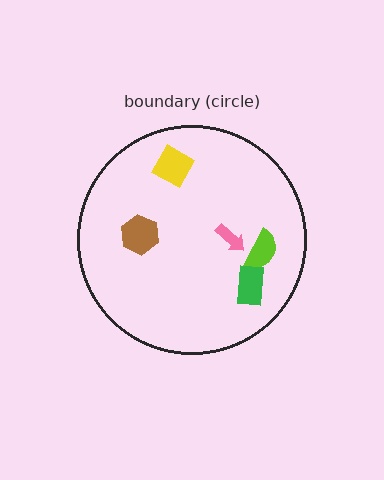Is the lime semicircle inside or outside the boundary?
Inside.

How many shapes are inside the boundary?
5 inside, 0 outside.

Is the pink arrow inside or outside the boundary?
Inside.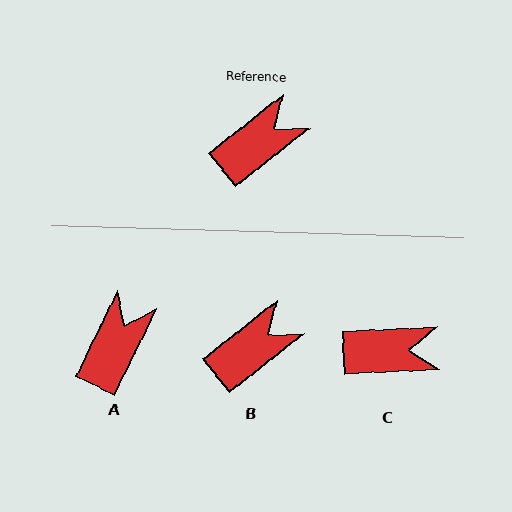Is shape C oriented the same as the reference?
No, it is off by about 36 degrees.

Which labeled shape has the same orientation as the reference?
B.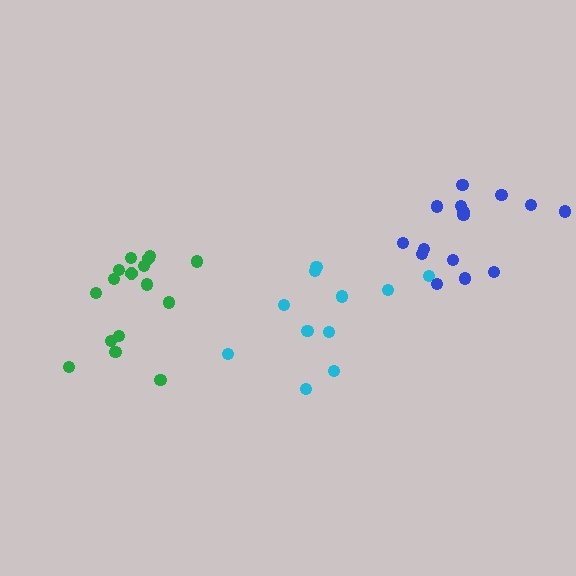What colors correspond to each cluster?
The clusters are colored: cyan, blue, green.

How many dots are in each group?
Group 1: 11 dots, Group 2: 15 dots, Group 3: 16 dots (42 total).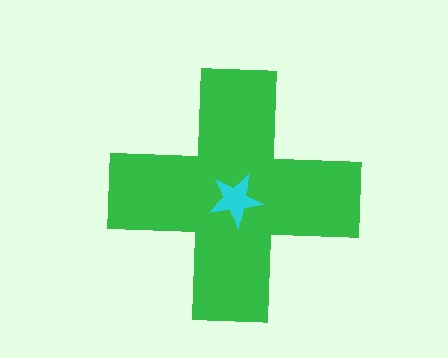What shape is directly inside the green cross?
The cyan star.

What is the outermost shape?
The green cross.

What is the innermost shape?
The cyan star.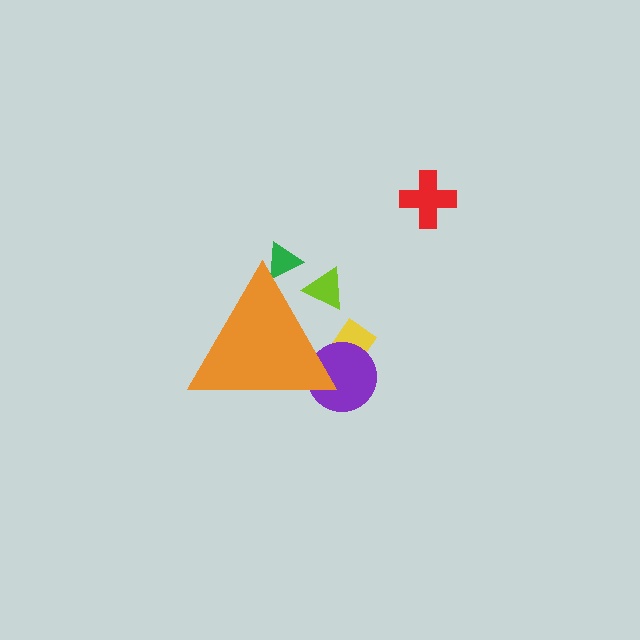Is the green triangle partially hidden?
Yes, the green triangle is partially hidden behind the orange triangle.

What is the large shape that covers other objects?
An orange triangle.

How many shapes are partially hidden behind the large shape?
4 shapes are partially hidden.